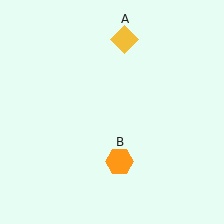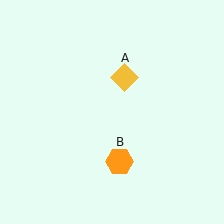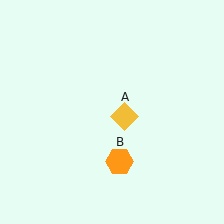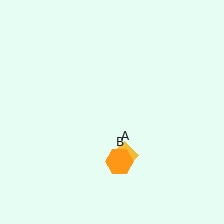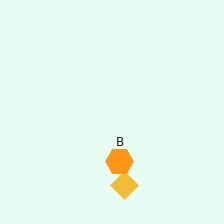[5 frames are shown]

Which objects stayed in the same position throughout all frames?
Orange hexagon (object B) remained stationary.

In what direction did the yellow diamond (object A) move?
The yellow diamond (object A) moved down.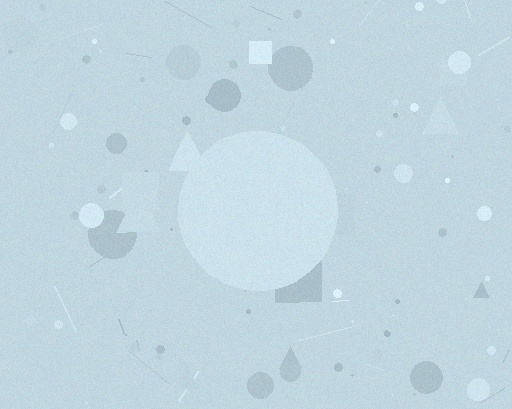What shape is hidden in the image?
A circle is hidden in the image.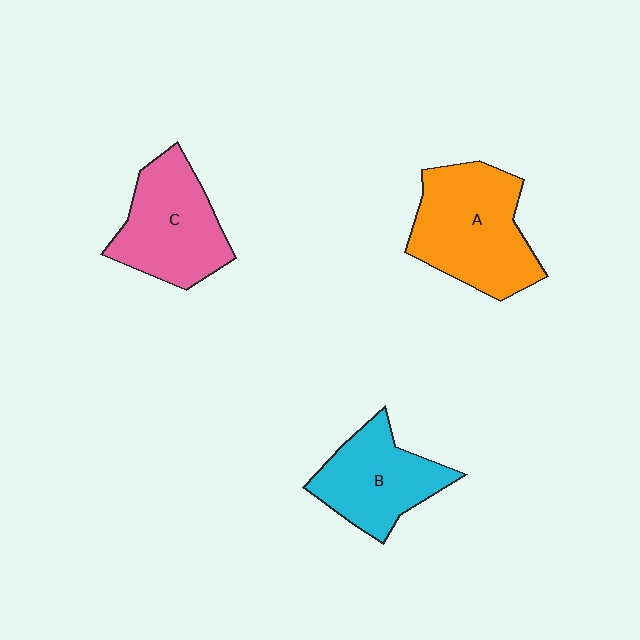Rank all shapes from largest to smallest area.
From largest to smallest: A (orange), C (pink), B (cyan).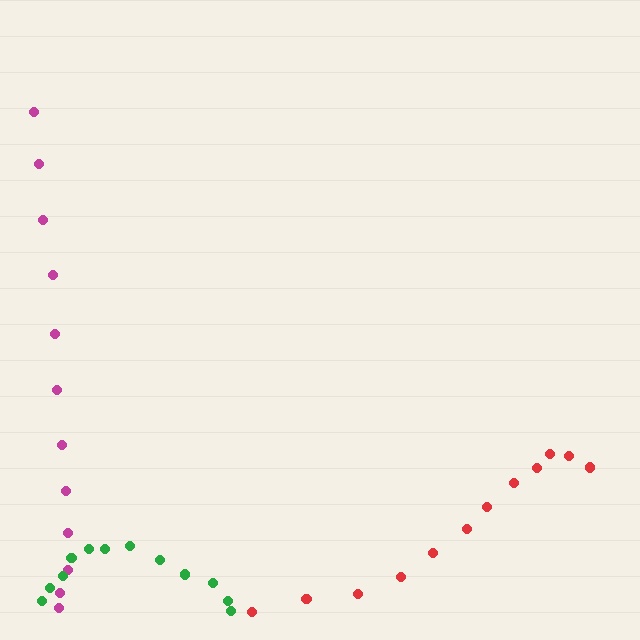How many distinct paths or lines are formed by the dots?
There are 3 distinct paths.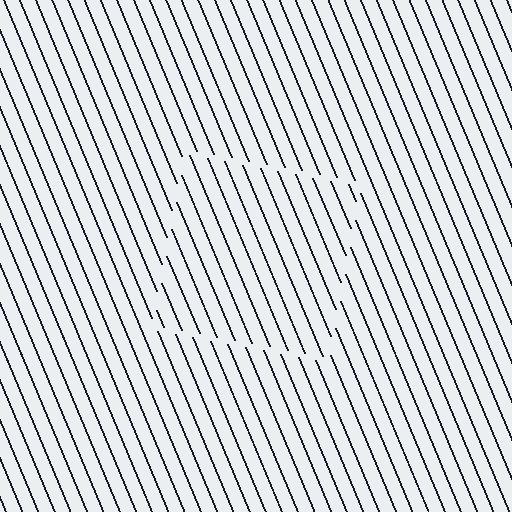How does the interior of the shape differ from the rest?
The interior of the shape contains the same grating, shifted by half a period — the contour is defined by the phase discontinuity where line-ends from the inner and outer gratings abut.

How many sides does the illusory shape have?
4 sides — the line-ends trace a square.